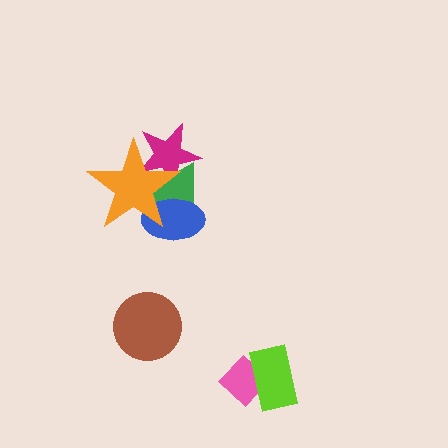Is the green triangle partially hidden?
Yes, it is partially covered by another shape.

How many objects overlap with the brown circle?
0 objects overlap with the brown circle.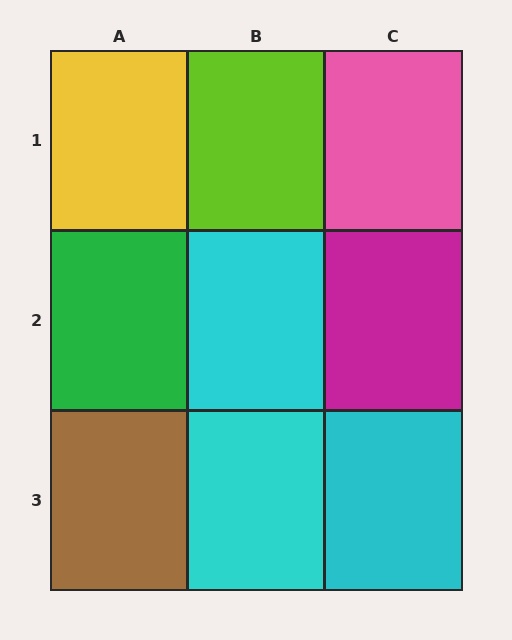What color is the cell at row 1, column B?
Lime.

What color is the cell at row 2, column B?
Cyan.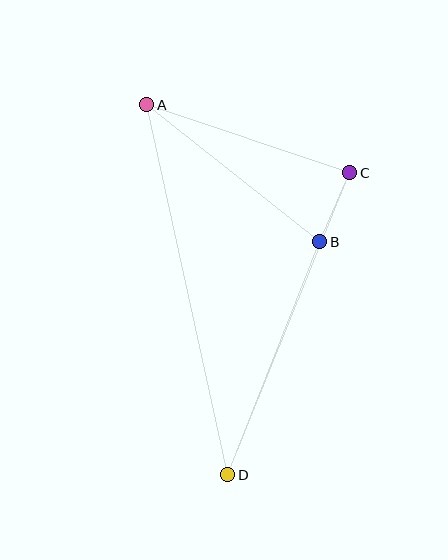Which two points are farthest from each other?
Points A and D are farthest from each other.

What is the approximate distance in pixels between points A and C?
The distance between A and C is approximately 214 pixels.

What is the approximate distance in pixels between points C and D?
The distance between C and D is approximately 326 pixels.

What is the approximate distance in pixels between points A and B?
The distance between A and B is approximately 221 pixels.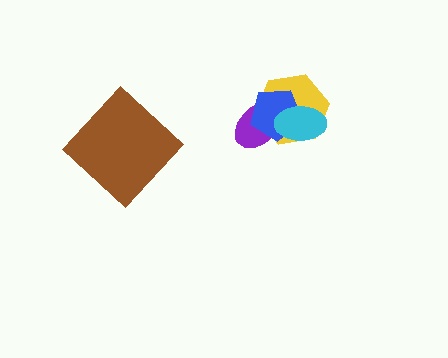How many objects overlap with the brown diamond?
0 objects overlap with the brown diamond.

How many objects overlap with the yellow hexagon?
3 objects overlap with the yellow hexagon.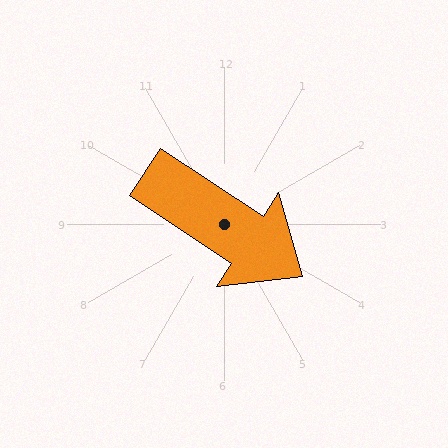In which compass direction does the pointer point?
Southeast.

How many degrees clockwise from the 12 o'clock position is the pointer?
Approximately 124 degrees.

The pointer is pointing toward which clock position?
Roughly 4 o'clock.